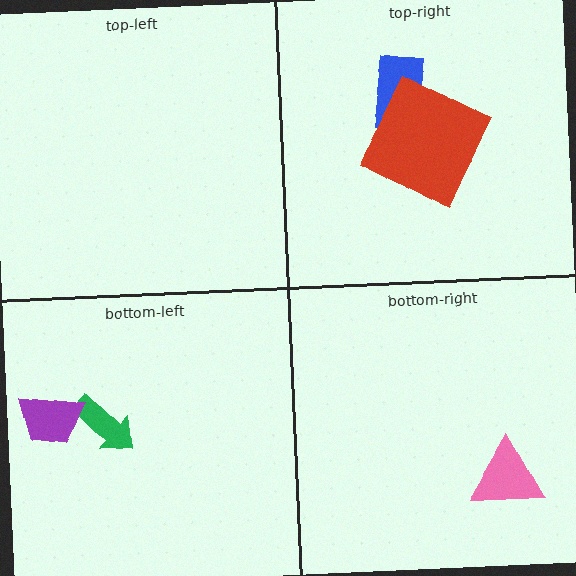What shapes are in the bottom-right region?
The pink triangle.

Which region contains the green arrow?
The bottom-left region.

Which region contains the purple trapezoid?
The bottom-left region.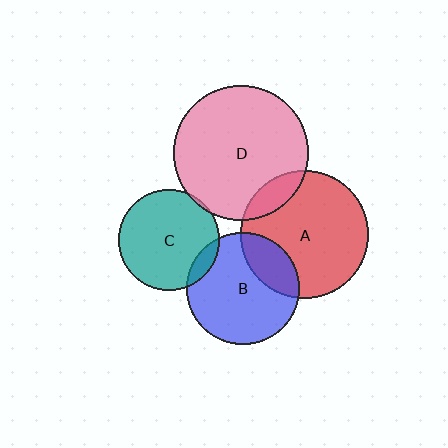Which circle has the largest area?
Circle D (pink).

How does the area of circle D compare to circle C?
Approximately 1.8 times.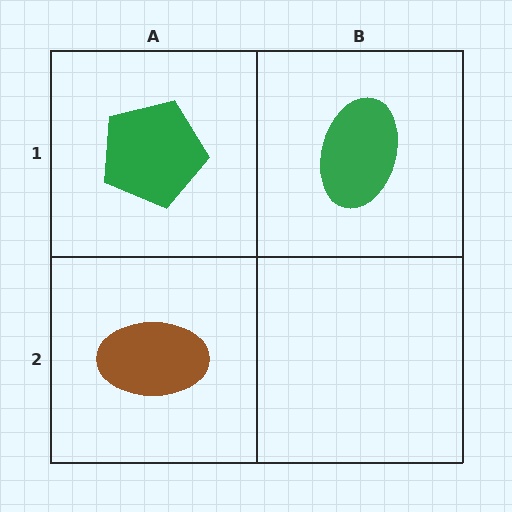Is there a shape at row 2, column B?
No, that cell is empty.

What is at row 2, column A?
A brown ellipse.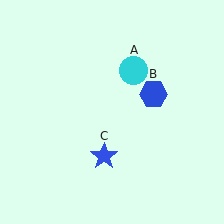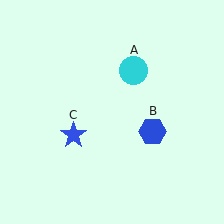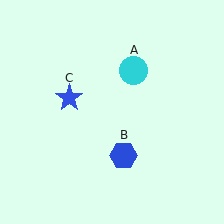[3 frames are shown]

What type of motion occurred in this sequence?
The blue hexagon (object B), blue star (object C) rotated clockwise around the center of the scene.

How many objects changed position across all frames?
2 objects changed position: blue hexagon (object B), blue star (object C).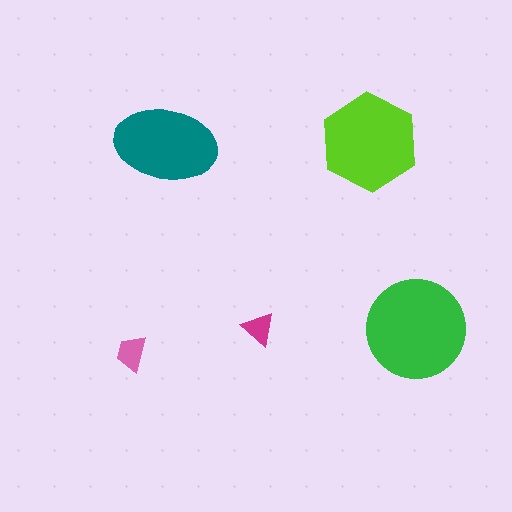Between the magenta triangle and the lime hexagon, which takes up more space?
The lime hexagon.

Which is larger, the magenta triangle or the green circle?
The green circle.